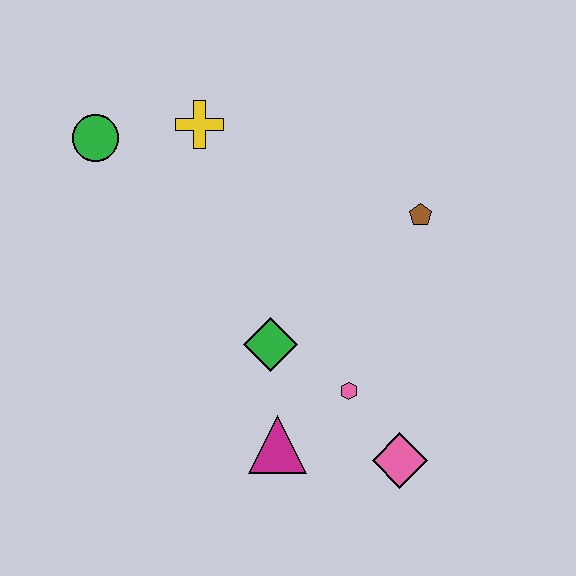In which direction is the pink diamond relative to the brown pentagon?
The pink diamond is below the brown pentagon.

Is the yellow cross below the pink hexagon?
No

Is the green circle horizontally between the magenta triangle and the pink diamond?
No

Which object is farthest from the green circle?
The pink diamond is farthest from the green circle.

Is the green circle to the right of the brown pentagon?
No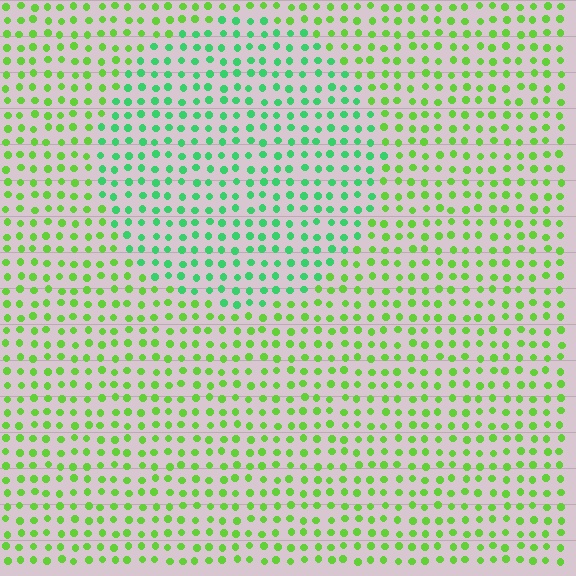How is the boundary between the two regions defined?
The boundary is defined purely by a slight shift in hue (about 37 degrees). Spacing, size, and orientation are identical on both sides.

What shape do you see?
I see a circle.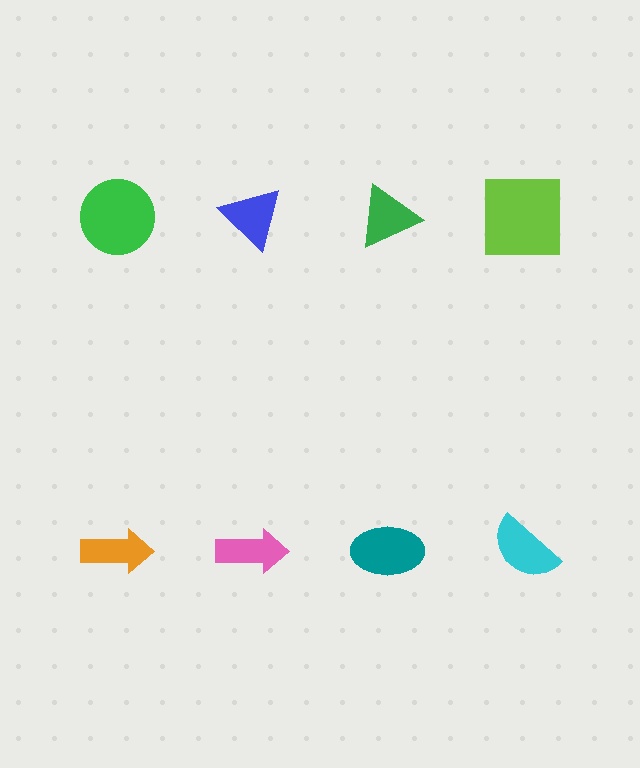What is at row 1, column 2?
A blue triangle.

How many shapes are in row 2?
4 shapes.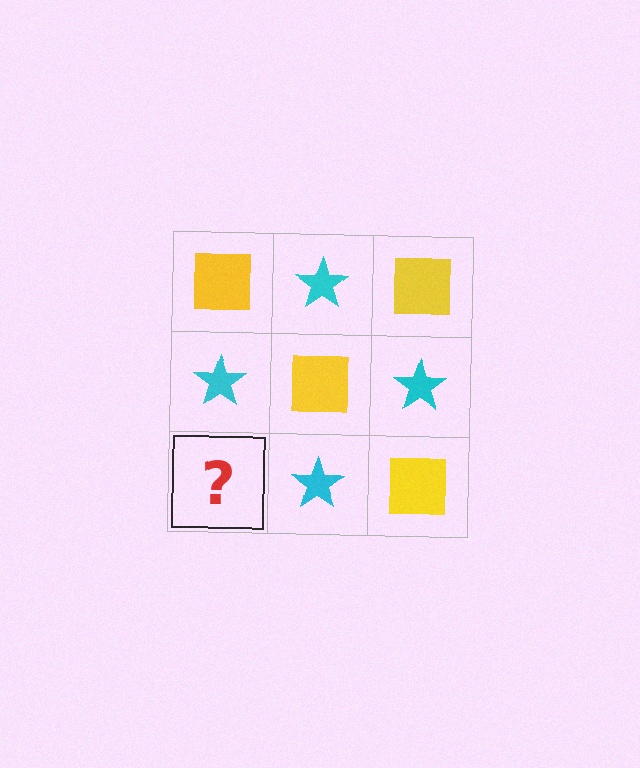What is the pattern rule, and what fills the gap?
The rule is that it alternates yellow square and cyan star in a checkerboard pattern. The gap should be filled with a yellow square.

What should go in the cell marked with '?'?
The missing cell should contain a yellow square.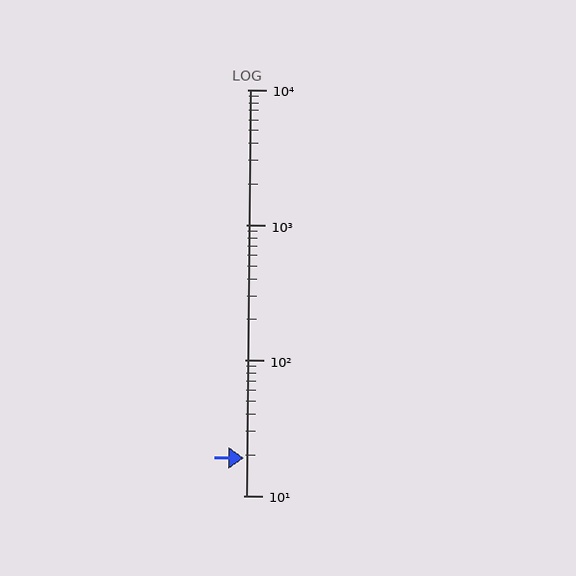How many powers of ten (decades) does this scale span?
The scale spans 3 decades, from 10 to 10000.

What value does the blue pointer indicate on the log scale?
The pointer indicates approximately 19.